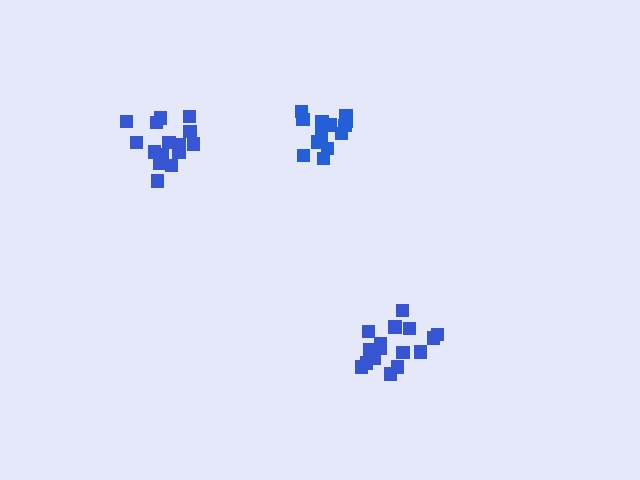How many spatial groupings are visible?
There are 3 spatial groupings.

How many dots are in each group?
Group 1: 16 dots, Group 2: 14 dots, Group 3: 16 dots (46 total).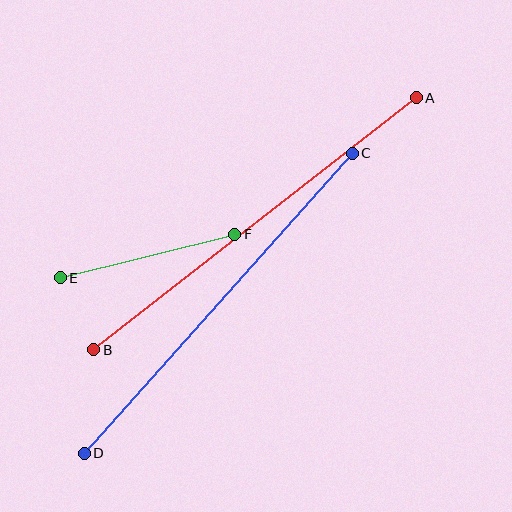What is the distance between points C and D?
The distance is approximately 402 pixels.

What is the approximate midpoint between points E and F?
The midpoint is at approximately (147, 256) pixels.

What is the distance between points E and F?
The distance is approximately 180 pixels.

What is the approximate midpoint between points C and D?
The midpoint is at approximately (218, 303) pixels.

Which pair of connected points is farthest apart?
Points A and B are farthest apart.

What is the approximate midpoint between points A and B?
The midpoint is at approximately (255, 224) pixels.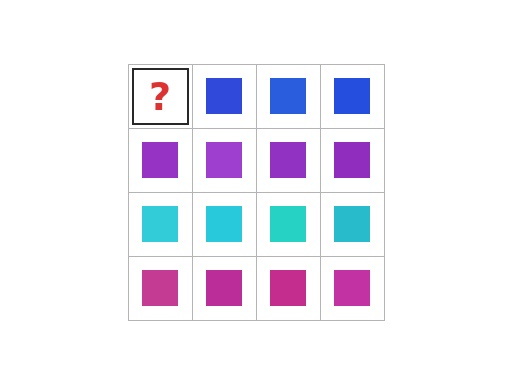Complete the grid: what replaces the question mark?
The question mark should be replaced with a blue square.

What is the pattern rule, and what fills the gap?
The rule is that each row has a consistent color. The gap should be filled with a blue square.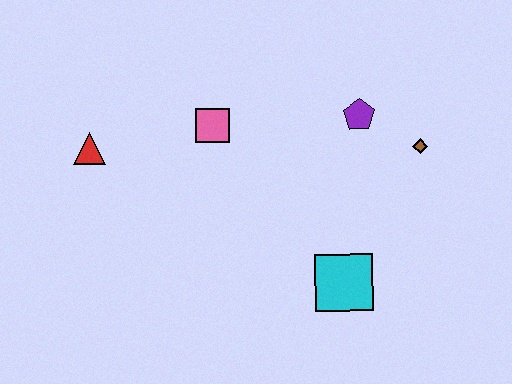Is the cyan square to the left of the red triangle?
No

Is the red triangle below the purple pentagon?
Yes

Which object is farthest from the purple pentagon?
The red triangle is farthest from the purple pentagon.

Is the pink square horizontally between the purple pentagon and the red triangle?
Yes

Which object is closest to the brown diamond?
The purple pentagon is closest to the brown diamond.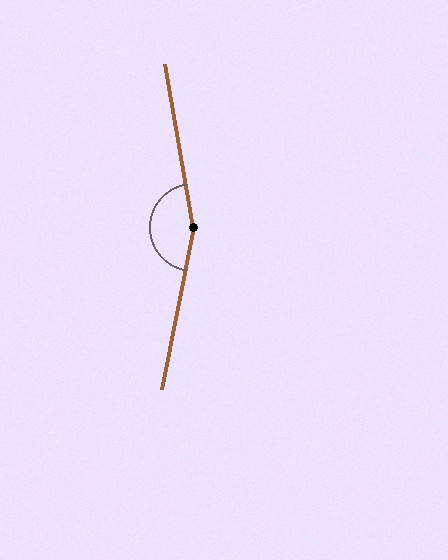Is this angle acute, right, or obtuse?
It is obtuse.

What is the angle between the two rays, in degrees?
Approximately 159 degrees.